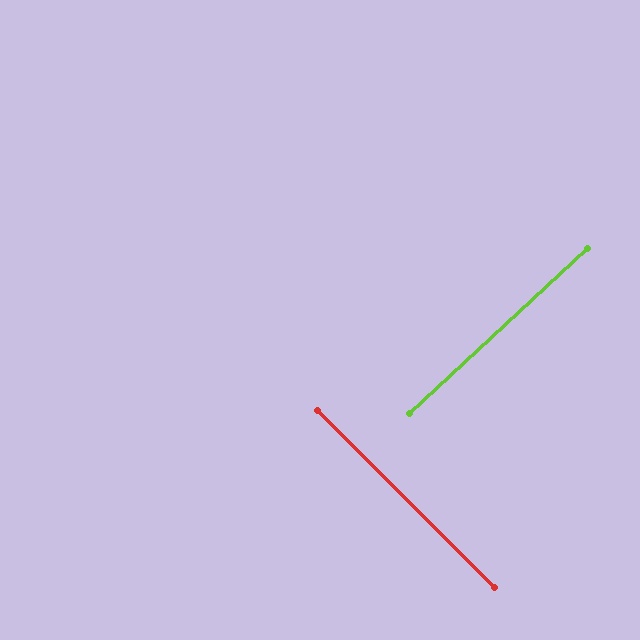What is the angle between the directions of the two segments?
Approximately 88 degrees.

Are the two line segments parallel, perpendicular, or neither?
Perpendicular — they meet at approximately 88°.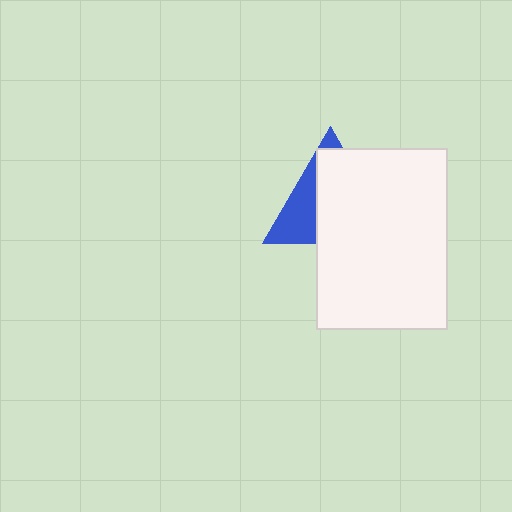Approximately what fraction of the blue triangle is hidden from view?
Roughly 66% of the blue triangle is hidden behind the white rectangle.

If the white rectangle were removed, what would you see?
You would see the complete blue triangle.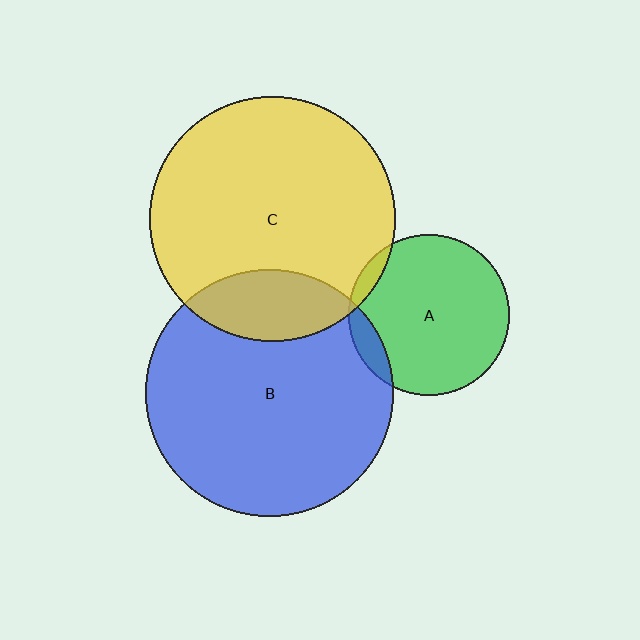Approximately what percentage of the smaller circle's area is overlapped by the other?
Approximately 20%.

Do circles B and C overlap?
Yes.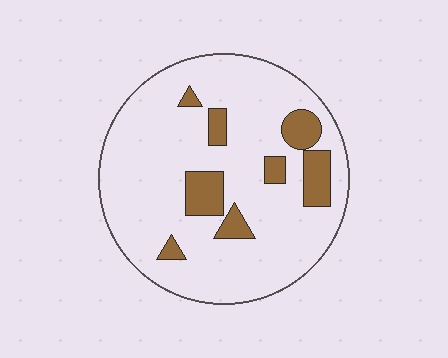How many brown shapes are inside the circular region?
8.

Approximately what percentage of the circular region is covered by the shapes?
Approximately 15%.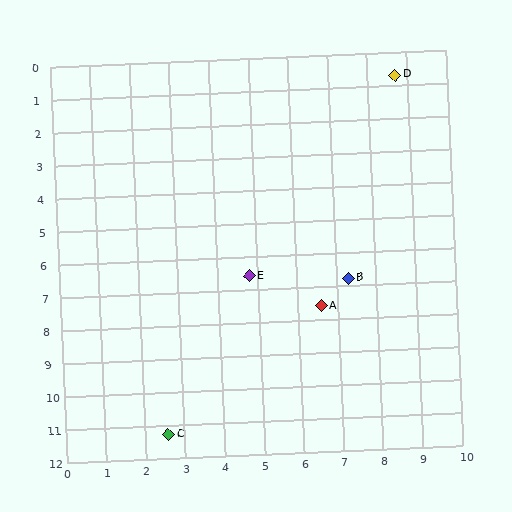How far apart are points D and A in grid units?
Points D and A are about 7.2 grid units apart.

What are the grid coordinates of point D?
Point D is at approximately (8.7, 0.7).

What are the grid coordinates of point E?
Point E is at approximately (4.8, 6.6).